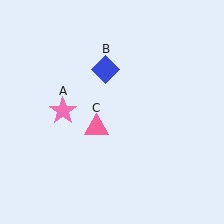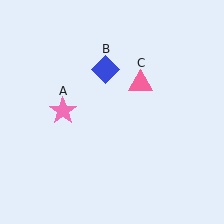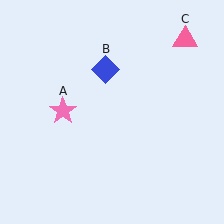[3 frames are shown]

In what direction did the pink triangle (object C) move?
The pink triangle (object C) moved up and to the right.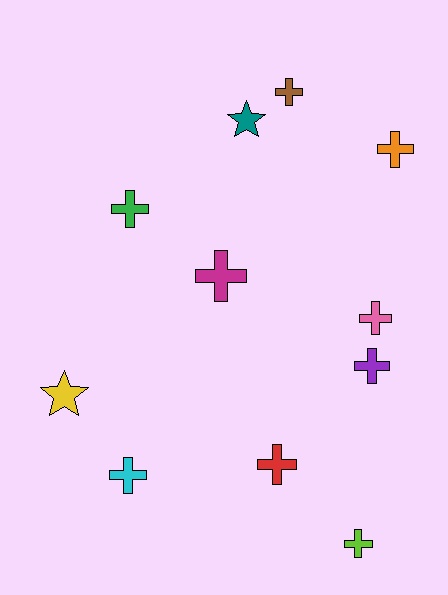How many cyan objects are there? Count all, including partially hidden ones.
There is 1 cyan object.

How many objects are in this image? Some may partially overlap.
There are 11 objects.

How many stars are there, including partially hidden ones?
There are 2 stars.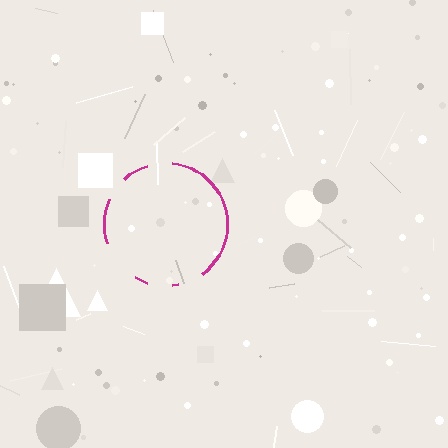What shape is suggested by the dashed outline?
The dashed outline suggests a circle.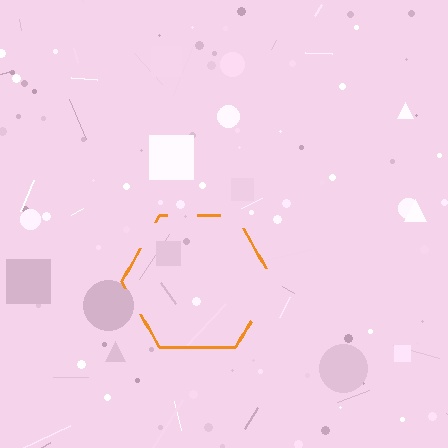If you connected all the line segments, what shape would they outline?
They would outline a hexagon.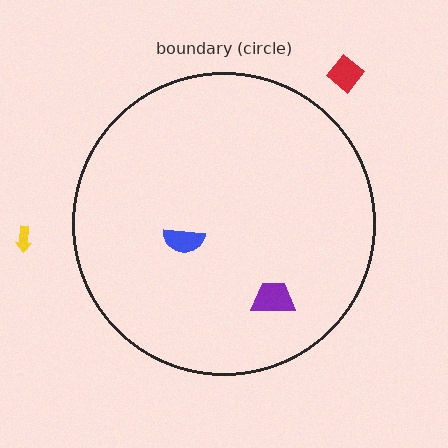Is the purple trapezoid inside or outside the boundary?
Inside.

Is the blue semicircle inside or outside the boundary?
Inside.